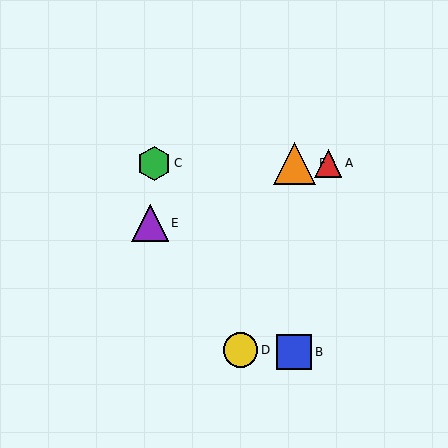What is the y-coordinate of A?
Object A is at y≈163.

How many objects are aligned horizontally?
3 objects (A, C, F) are aligned horizontally.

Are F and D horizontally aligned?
No, F is at y≈163 and D is at y≈350.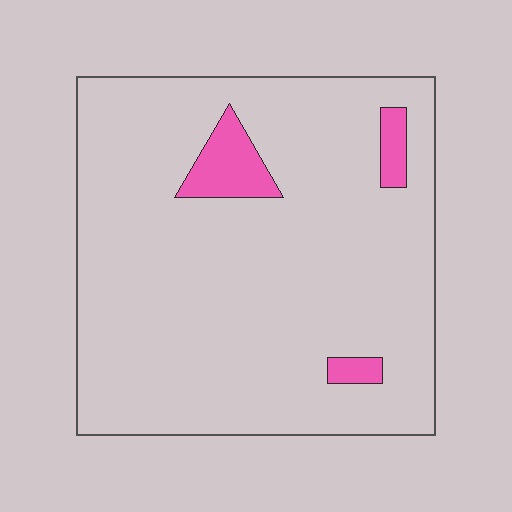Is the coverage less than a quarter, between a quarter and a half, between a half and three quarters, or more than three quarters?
Less than a quarter.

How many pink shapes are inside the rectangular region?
3.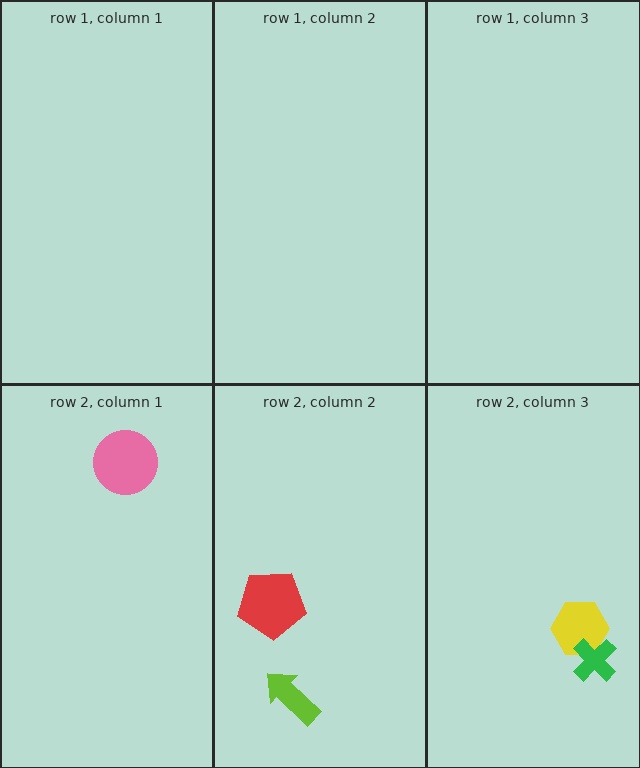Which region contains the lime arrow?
The row 2, column 2 region.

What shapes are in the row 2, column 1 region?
The pink circle.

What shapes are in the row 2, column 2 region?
The red pentagon, the lime arrow.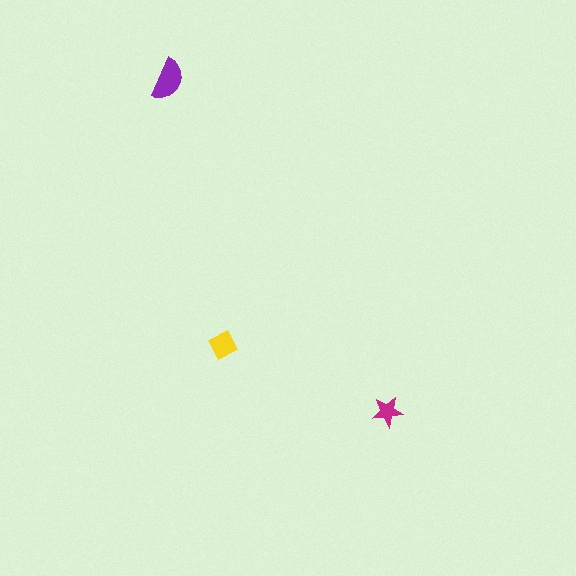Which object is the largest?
The purple semicircle.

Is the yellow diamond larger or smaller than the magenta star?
Larger.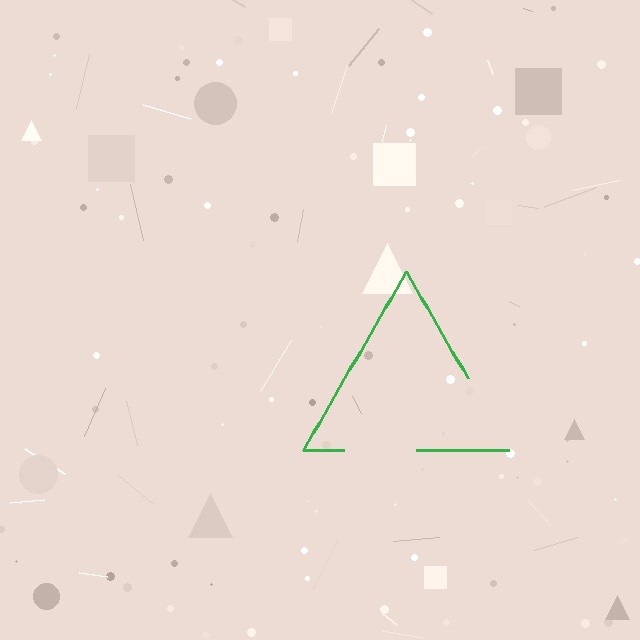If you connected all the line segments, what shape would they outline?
They would outline a triangle.